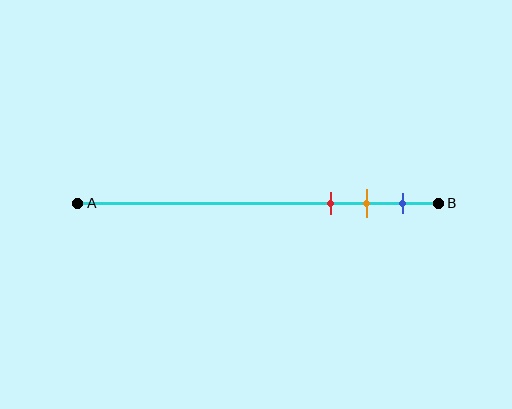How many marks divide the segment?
There are 3 marks dividing the segment.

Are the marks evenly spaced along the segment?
Yes, the marks are approximately evenly spaced.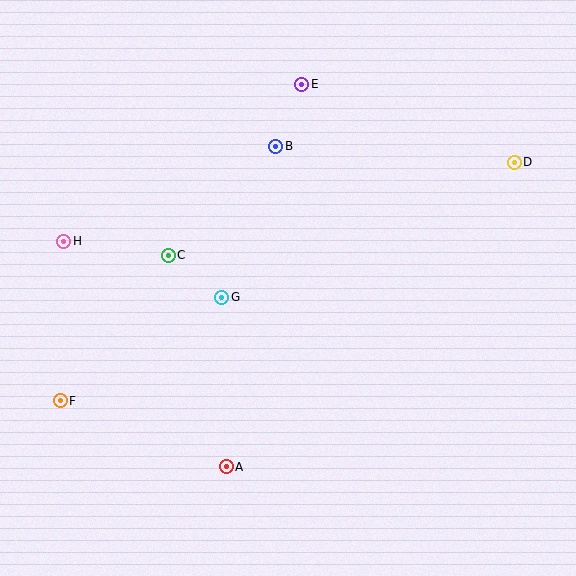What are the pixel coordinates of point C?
Point C is at (168, 255).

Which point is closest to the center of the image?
Point G at (222, 297) is closest to the center.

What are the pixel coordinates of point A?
Point A is at (226, 467).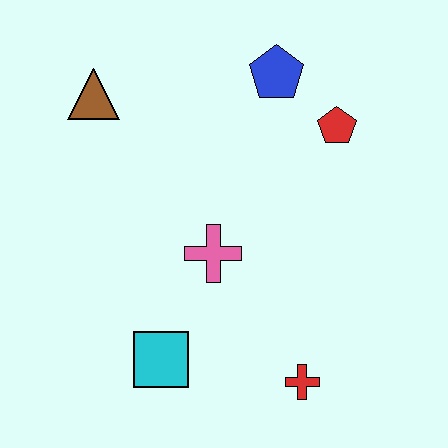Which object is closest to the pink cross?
The cyan square is closest to the pink cross.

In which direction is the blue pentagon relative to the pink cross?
The blue pentagon is above the pink cross.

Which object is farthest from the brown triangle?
The red cross is farthest from the brown triangle.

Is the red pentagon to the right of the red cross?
Yes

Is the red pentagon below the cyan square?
No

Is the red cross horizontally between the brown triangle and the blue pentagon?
No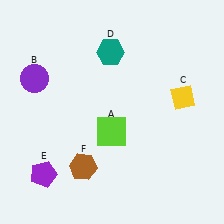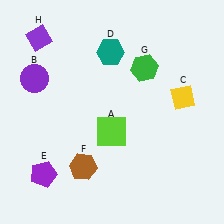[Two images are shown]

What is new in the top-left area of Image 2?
A purple diamond (H) was added in the top-left area of Image 2.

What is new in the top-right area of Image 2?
A green hexagon (G) was added in the top-right area of Image 2.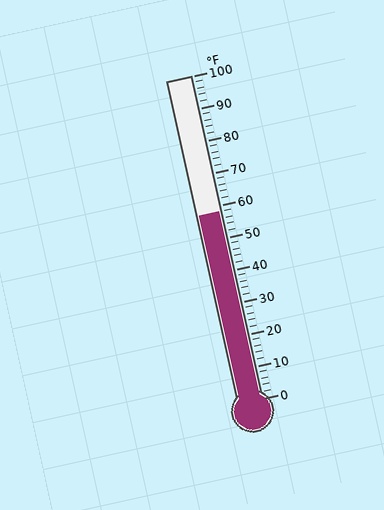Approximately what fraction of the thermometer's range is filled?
The thermometer is filled to approximately 60% of its range.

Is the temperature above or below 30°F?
The temperature is above 30°F.